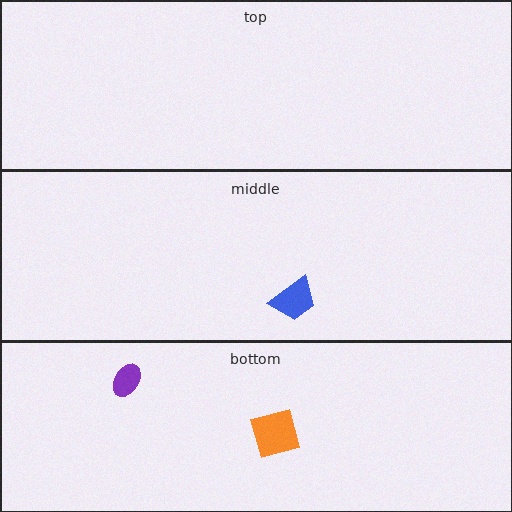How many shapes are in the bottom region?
2.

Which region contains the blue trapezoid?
The middle region.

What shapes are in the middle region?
The blue trapezoid.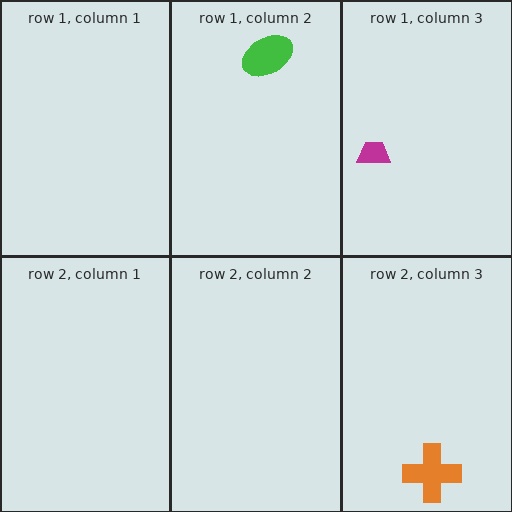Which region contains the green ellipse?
The row 1, column 2 region.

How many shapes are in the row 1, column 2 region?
1.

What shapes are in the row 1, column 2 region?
The green ellipse.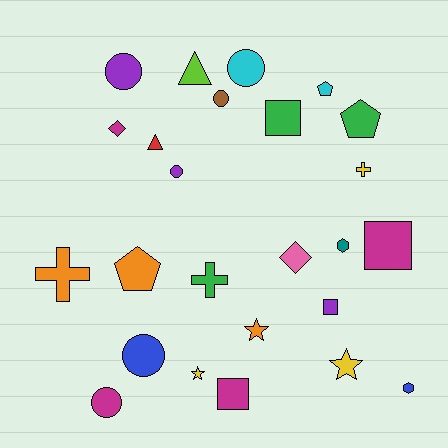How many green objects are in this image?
There are 3 green objects.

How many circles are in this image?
There are 6 circles.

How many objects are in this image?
There are 25 objects.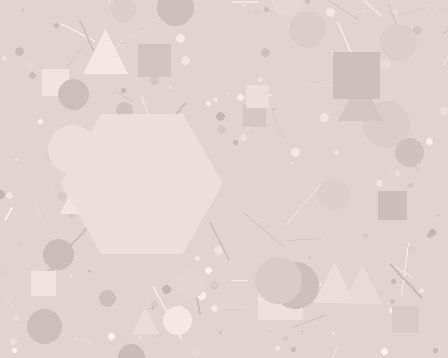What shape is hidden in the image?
A hexagon is hidden in the image.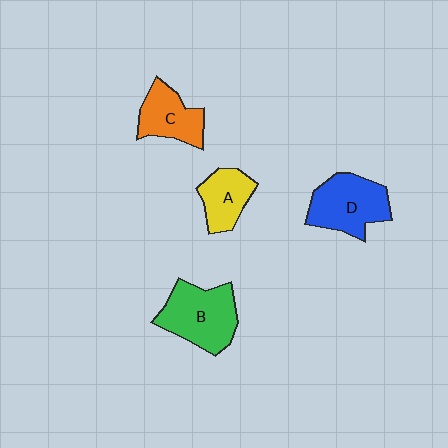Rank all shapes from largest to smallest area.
From largest to smallest: B (green), D (blue), C (orange), A (yellow).